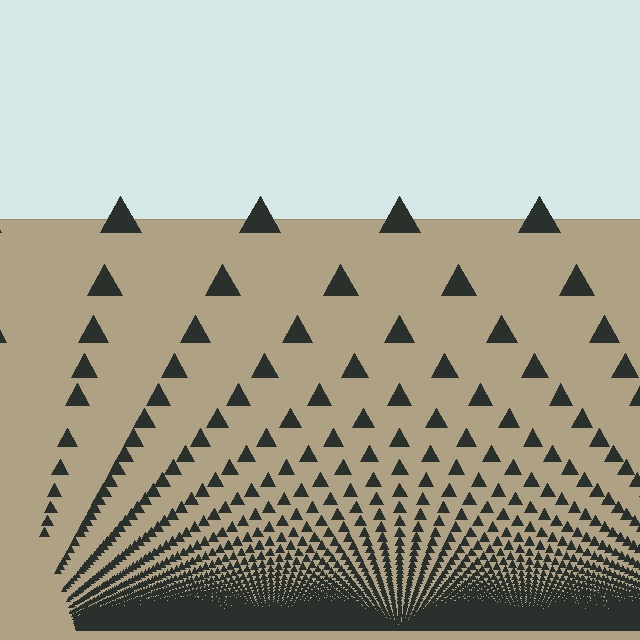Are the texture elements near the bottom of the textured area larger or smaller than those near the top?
Smaller. The gradient is inverted — elements near the bottom are smaller and denser.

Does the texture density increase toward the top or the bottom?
Density increases toward the bottom.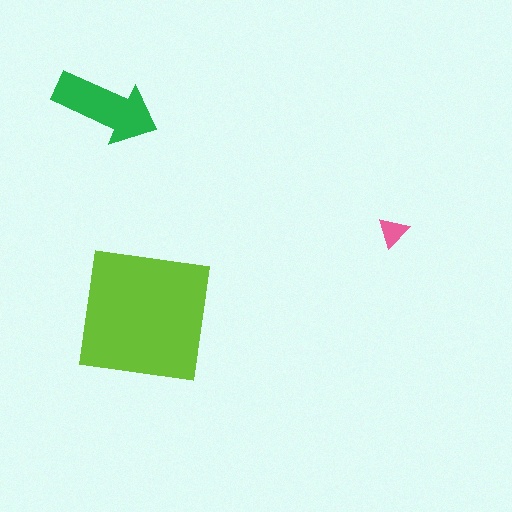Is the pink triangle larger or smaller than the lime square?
Smaller.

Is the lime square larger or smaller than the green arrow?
Larger.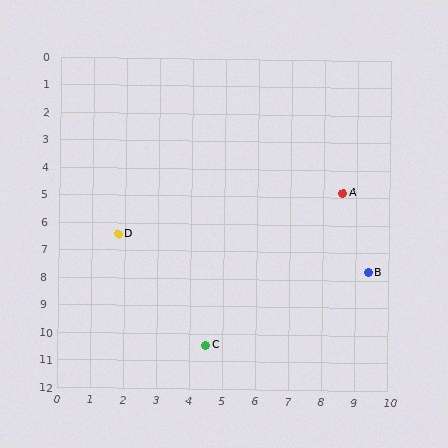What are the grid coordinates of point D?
Point D is at approximately (1.8, 6.4).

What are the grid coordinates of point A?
Point A is at approximately (8.6, 4.8).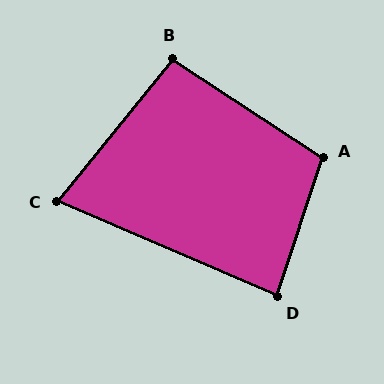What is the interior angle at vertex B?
Approximately 95 degrees (obtuse).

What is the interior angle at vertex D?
Approximately 85 degrees (acute).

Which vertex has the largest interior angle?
A, at approximately 105 degrees.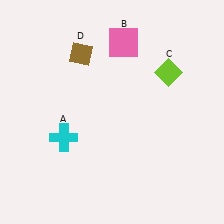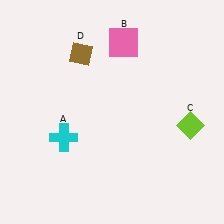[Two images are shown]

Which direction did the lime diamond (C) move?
The lime diamond (C) moved down.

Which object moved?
The lime diamond (C) moved down.